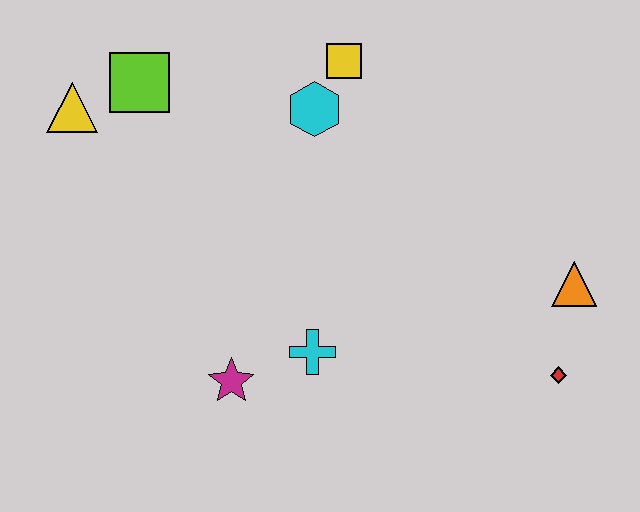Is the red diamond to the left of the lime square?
No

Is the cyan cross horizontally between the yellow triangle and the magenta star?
No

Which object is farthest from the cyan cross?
The yellow triangle is farthest from the cyan cross.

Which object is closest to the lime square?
The yellow triangle is closest to the lime square.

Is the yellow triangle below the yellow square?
Yes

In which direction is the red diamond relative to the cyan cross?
The red diamond is to the right of the cyan cross.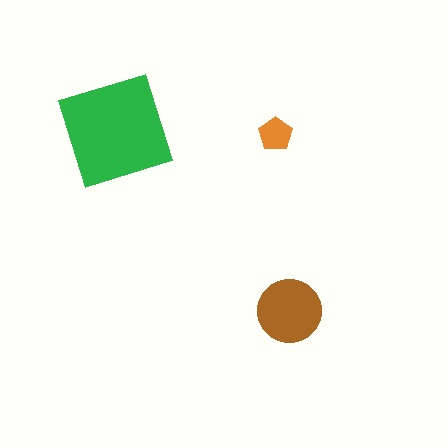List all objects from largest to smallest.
The green diamond, the brown circle, the orange pentagon.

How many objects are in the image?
There are 3 objects in the image.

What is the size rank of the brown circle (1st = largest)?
2nd.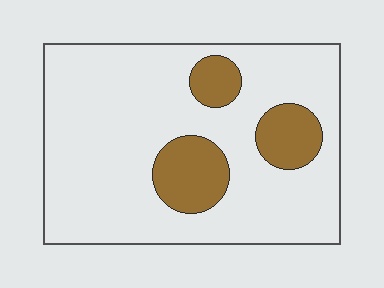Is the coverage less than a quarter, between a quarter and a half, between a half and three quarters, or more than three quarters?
Less than a quarter.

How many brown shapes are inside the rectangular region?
3.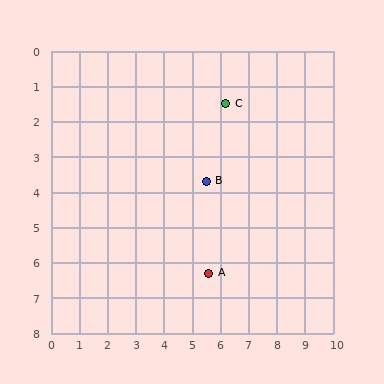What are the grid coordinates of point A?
Point A is at approximately (5.6, 6.3).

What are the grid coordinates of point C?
Point C is at approximately (6.2, 1.5).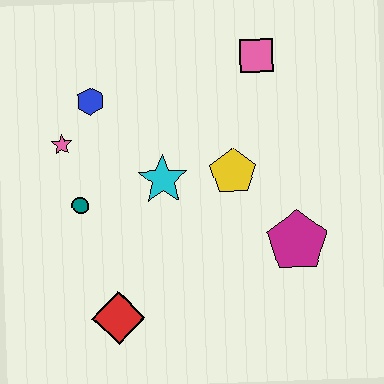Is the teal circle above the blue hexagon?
No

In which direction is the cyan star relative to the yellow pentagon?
The cyan star is to the left of the yellow pentagon.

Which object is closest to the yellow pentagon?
The cyan star is closest to the yellow pentagon.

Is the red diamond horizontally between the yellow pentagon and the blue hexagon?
Yes